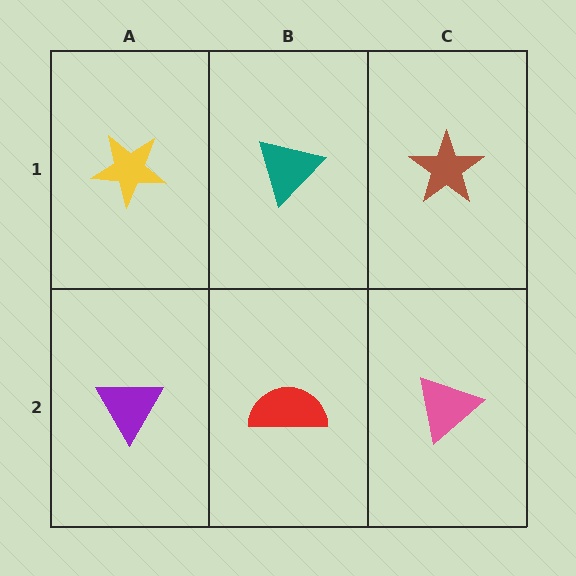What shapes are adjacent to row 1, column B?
A red semicircle (row 2, column B), a yellow star (row 1, column A), a brown star (row 1, column C).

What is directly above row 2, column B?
A teal triangle.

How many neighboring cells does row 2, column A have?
2.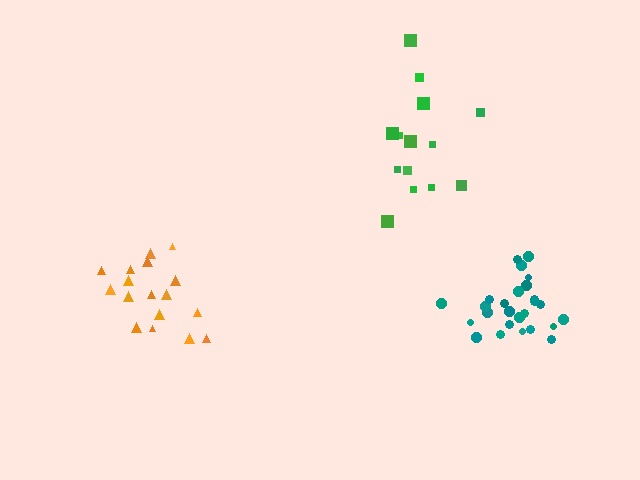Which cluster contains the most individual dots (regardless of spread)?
Teal (26).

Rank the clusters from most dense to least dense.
teal, orange, green.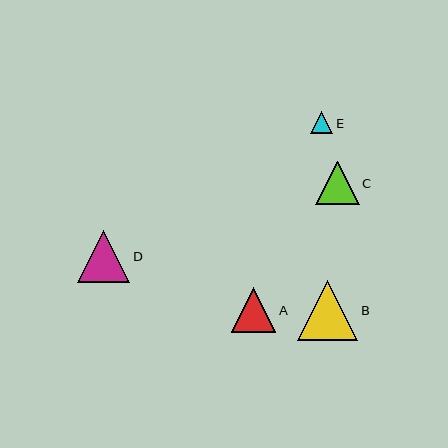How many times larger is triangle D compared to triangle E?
Triangle D is approximately 2.3 times the size of triangle E.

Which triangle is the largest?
Triangle B is the largest with a size of approximately 60 pixels.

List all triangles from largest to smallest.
From largest to smallest: B, D, A, C, E.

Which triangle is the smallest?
Triangle E is the smallest with a size of approximately 22 pixels.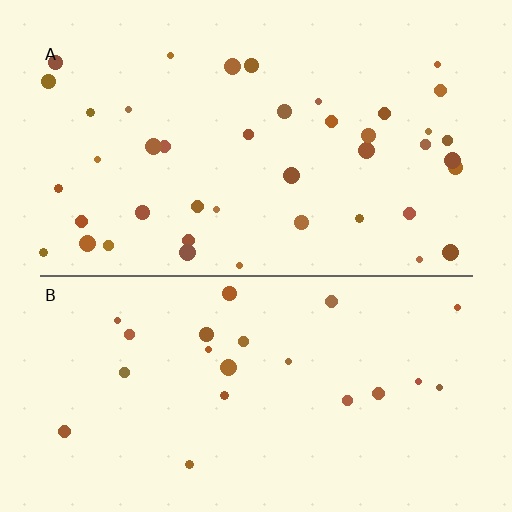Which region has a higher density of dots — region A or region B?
A (the top).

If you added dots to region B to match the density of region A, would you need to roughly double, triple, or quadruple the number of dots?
Approximately double.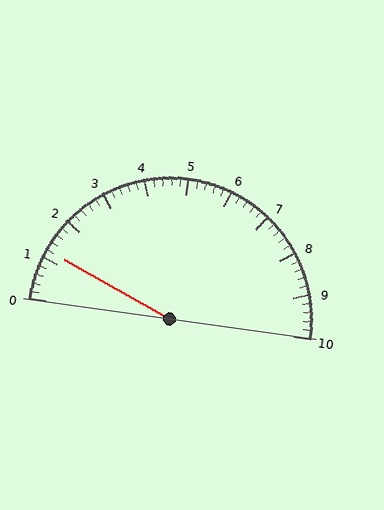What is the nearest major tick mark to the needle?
The nearest major tick mark is 1.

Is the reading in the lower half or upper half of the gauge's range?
The reading is in the lower half of the range (0 to 10).